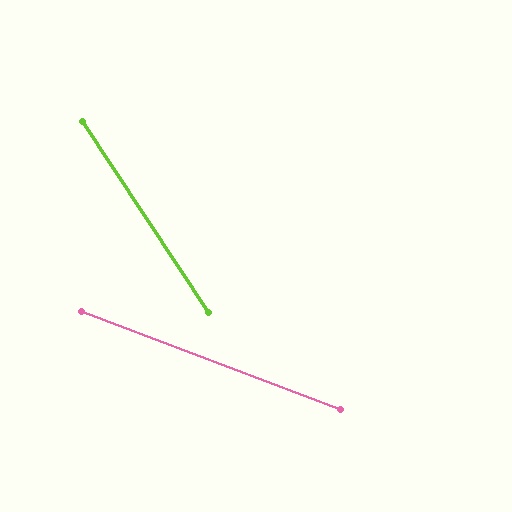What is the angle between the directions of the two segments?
Approximately 36 degrees.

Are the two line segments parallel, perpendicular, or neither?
Neither parallel nor perpendicular — they differ by about 36°.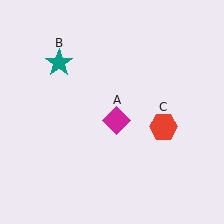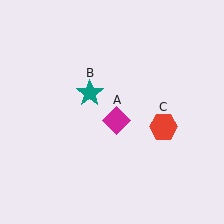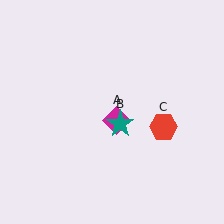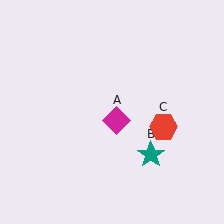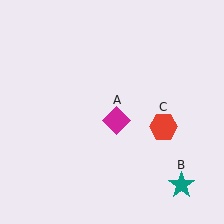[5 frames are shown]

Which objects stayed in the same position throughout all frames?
Magenta diamond (object A) and red hexagon (object C) remained stationary.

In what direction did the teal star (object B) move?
The teal star (object B) moved down and to the right.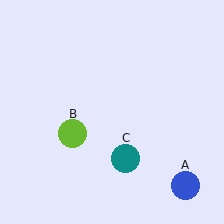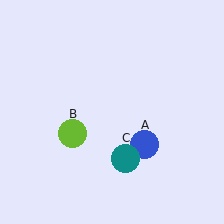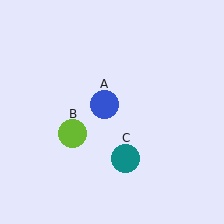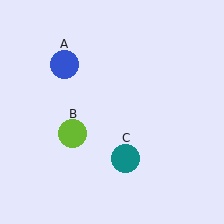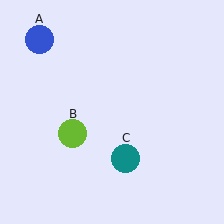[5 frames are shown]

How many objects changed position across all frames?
1 object changed position: blue circle (object A).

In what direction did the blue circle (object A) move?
The blue circle (object A) moved up and to the left.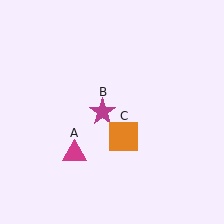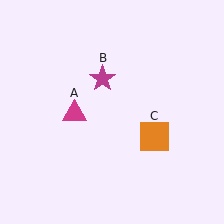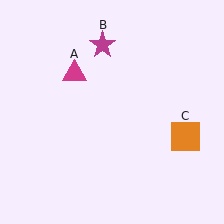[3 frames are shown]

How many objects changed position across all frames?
3 objects changed position: magenta triangle (object A), magenta star (object B), orange square (object C).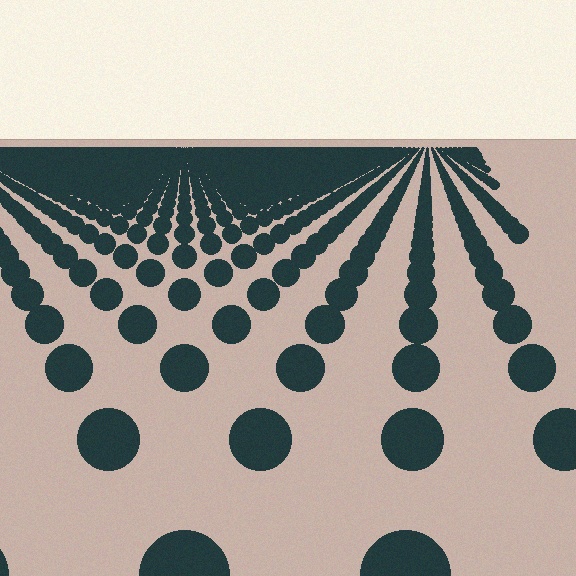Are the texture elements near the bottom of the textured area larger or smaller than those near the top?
Larger. Near the bottom, elements are closer to the viewer and appear at a bigger on-screen size.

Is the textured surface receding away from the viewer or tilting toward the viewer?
The surface is receding away from the viewer. Texture elements get smaller and denser toward the top.